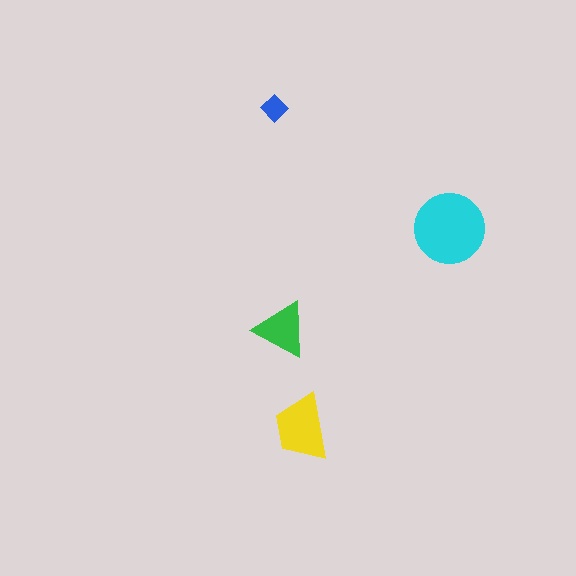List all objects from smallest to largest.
The blue diamond, the green triangle, the yellow trapezoid, the cyan circle.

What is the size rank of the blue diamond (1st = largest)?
4th.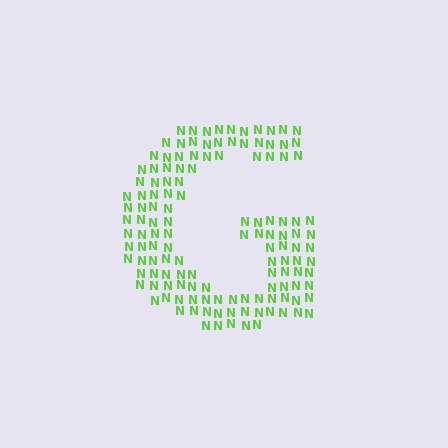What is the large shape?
The large shape is the letter G.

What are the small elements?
The small elements are letter N's.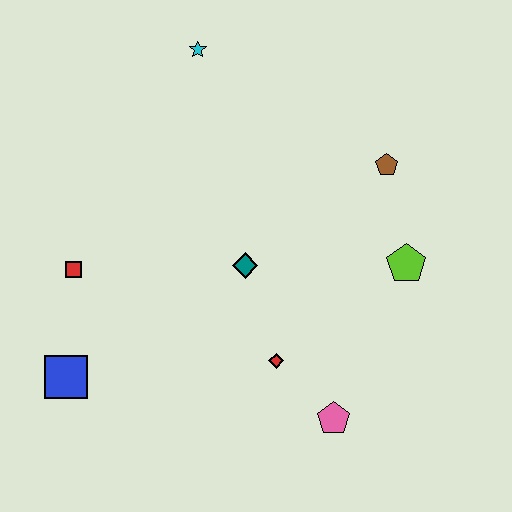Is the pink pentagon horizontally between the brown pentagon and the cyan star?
Yes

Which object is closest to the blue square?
The red square is closest to the blue square.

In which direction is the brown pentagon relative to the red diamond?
The brown pentagon is above the red diamond.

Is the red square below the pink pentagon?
No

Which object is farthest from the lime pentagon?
The blue square is farthest from the lime pentagon.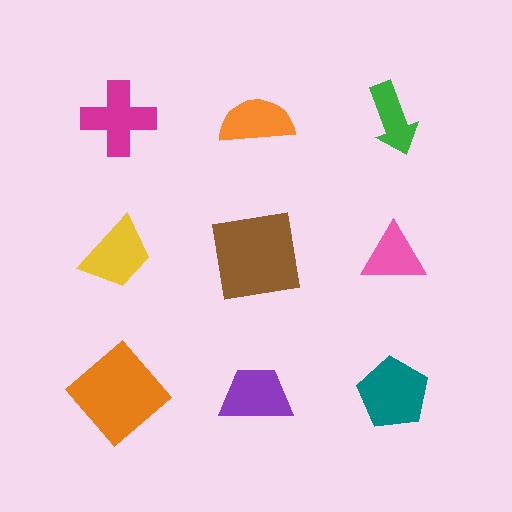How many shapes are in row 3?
3 shapes.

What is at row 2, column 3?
A pink triangle.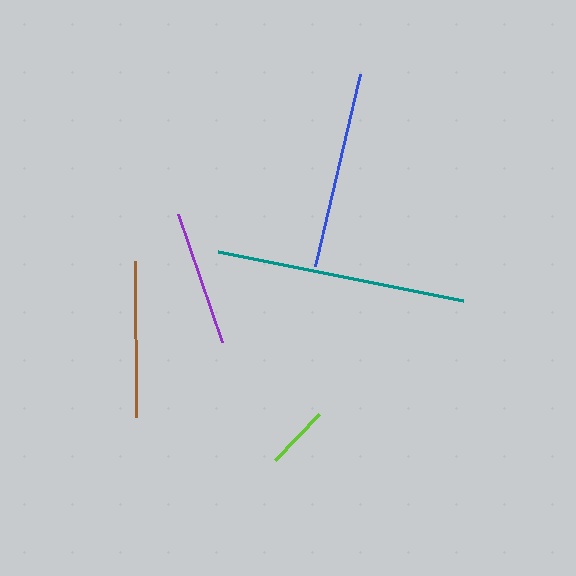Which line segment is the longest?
The teal line is the longest at approximately 250 pixels.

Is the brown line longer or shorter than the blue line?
The blue line is longer than the brown line.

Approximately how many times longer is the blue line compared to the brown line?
The blue line is approximately 1.3 times the length of the brown line.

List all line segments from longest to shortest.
From longest to shortest: teal, blue, brown, purple, lime.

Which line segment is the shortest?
The lime line is the shortest at approximately 64 pixels.